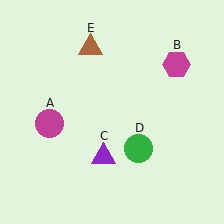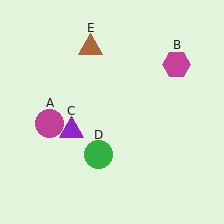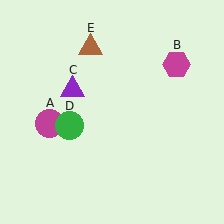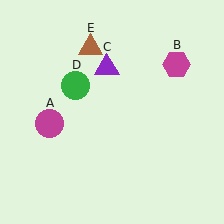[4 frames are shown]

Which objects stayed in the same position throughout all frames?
Magenta circle (object A) and magenta hexagon (object B) and brown triangle (object E) remained stationary.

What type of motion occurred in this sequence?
The purple triangle (object C), green circle (object D) rotated clockwise around the center of the scene.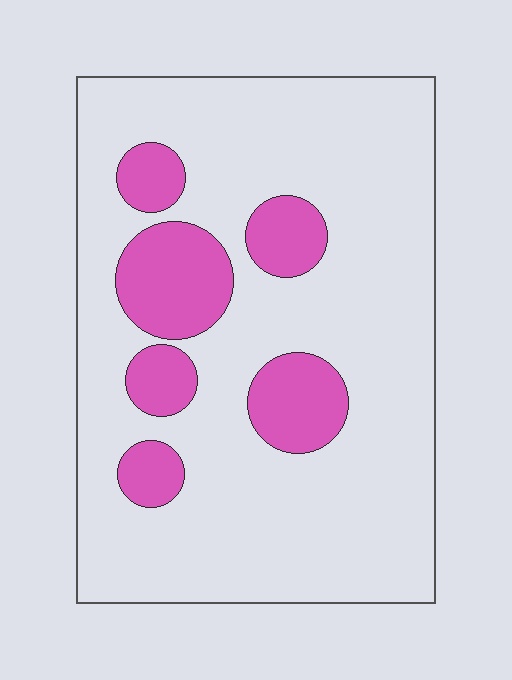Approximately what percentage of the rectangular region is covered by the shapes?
Approximately 20%.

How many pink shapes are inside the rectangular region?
6.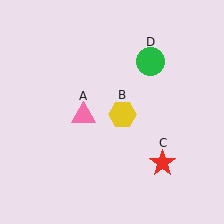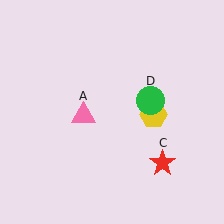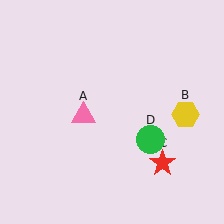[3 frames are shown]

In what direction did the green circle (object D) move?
The green circle (object D) moved down.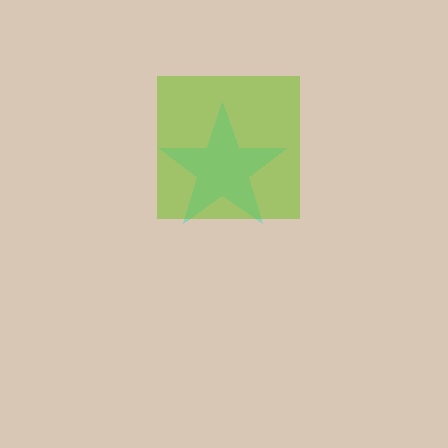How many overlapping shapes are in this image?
There are 2 overlapping shapes in the image.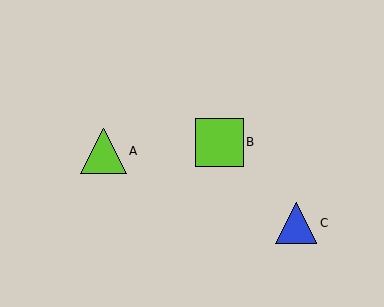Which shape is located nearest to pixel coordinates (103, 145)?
The lime triangle (labeled A) at (104, 151) is nearest to that location.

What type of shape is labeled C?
Shape C is a blue triangle.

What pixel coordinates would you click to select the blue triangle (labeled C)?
Click at (296, 223) to select the blue triangle C.